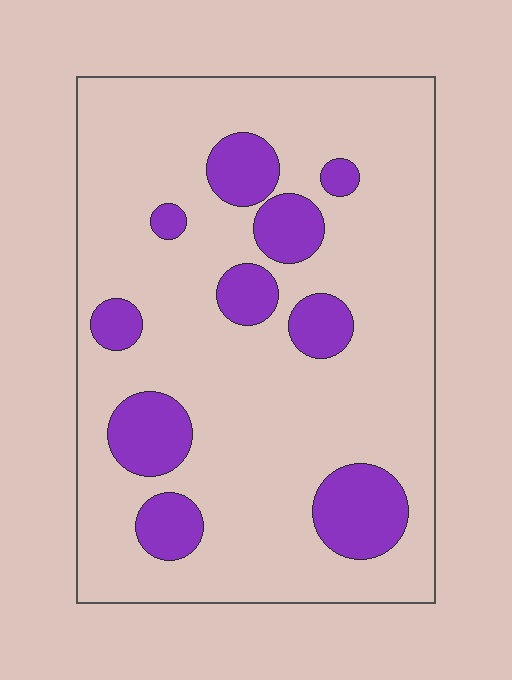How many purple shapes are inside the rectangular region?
10.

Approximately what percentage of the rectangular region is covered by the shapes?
Approximately 20%.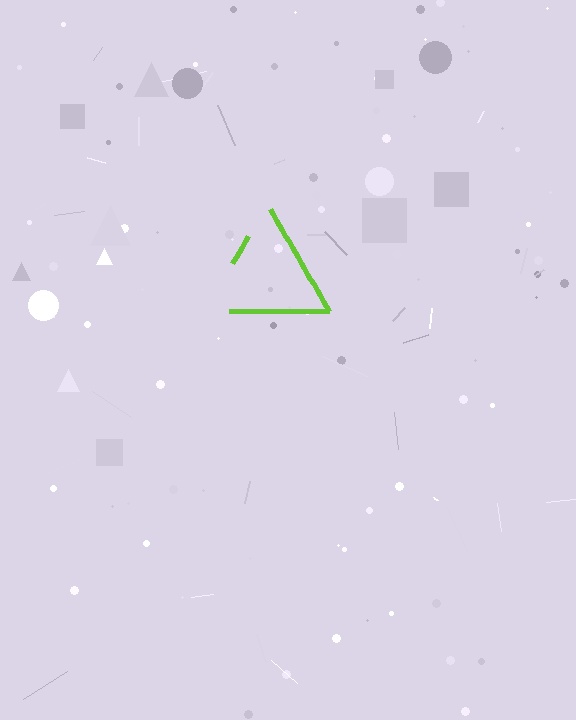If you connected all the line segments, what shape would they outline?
They would outline a triangle.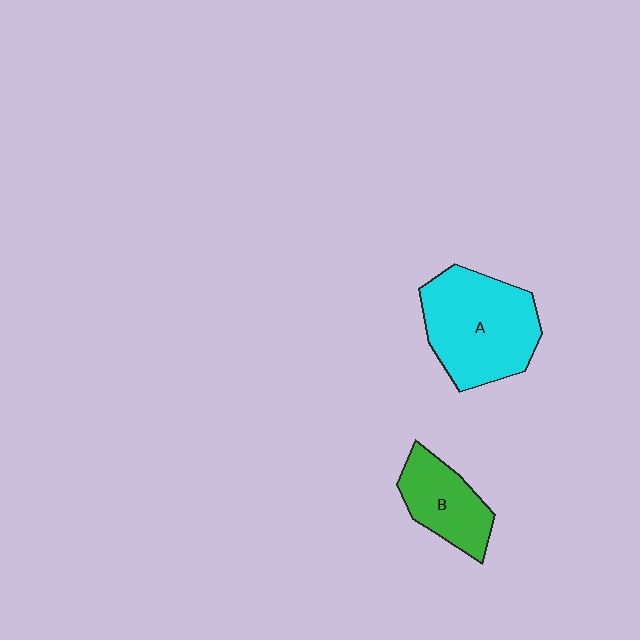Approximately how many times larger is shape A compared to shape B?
Approximately 1.8 times.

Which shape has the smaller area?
Shape B (green).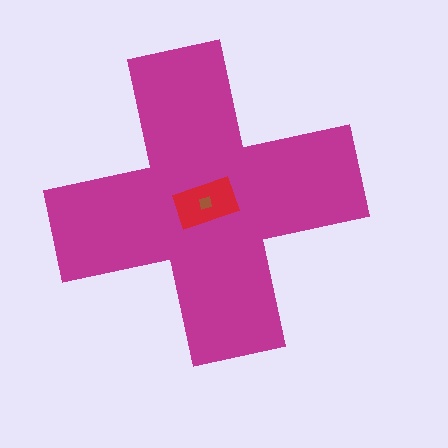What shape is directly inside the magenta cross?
The red rectangle.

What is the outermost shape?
The magenta cross.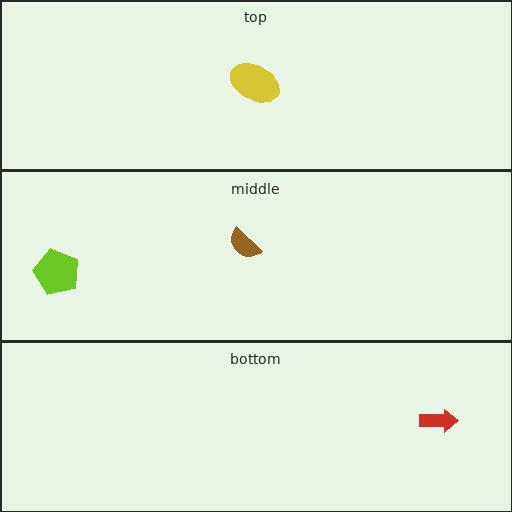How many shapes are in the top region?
1.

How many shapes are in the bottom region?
1.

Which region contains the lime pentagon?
The middle region.